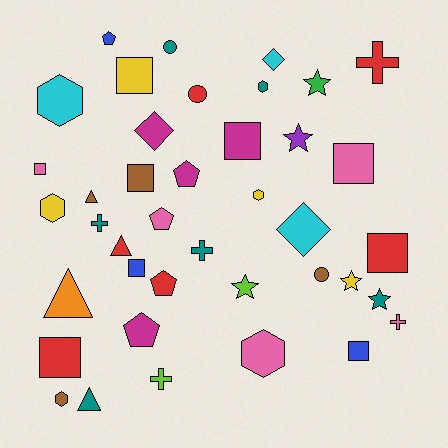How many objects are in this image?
There are 40 objects.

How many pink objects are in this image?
There are 5 pink objects.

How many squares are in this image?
There are 9 squares.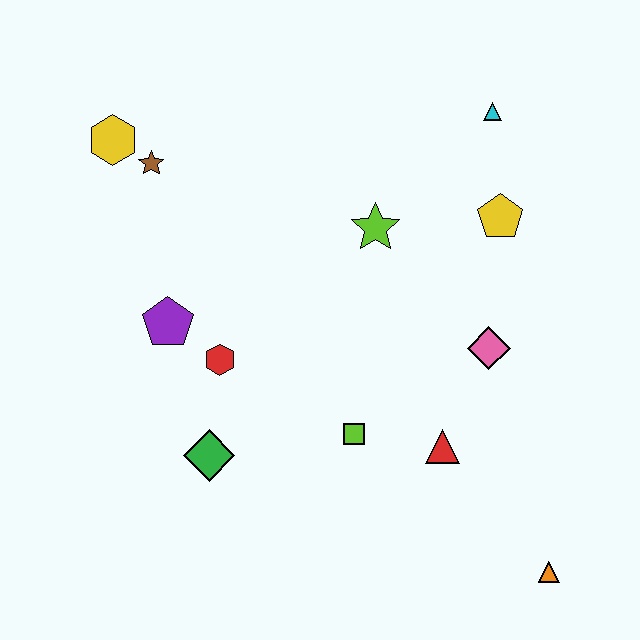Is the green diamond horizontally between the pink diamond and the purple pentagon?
Yes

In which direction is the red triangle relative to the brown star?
The red triangle is to the right of the brown star.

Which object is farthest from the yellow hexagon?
The orange triangle is farthest from the yellow hexagon.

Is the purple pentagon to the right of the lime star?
No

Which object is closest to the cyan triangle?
The yellow pentagon is closest to the cyan triangle.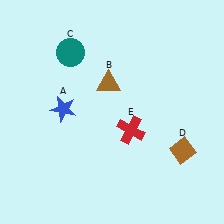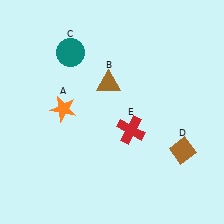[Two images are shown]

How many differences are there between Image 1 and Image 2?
There is 1 difference between the two images.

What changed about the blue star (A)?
In Image 1, A is blue. In Image 2, it changed to orange.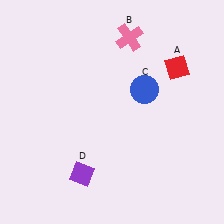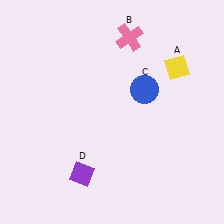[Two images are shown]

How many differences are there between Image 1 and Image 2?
There is 1 difference between the two images.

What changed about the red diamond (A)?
In Image 1, A is red. In Image 2, it changed to yellow.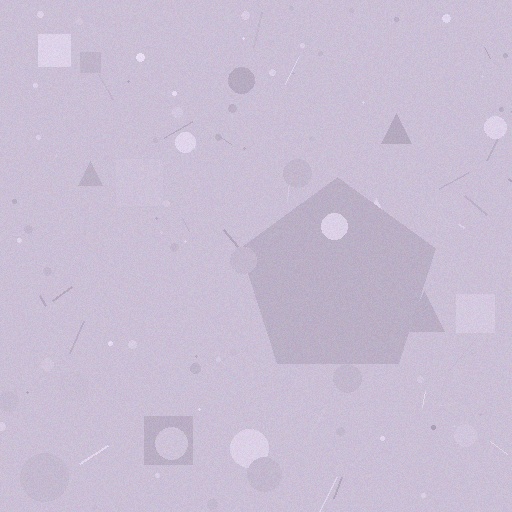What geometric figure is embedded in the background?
A pentagon is embedded in the background.